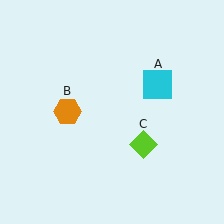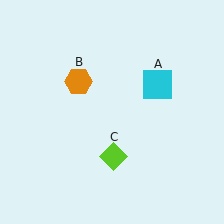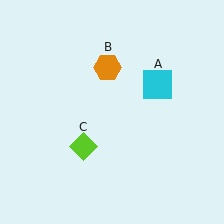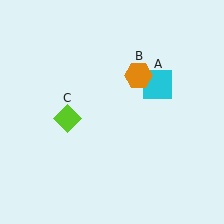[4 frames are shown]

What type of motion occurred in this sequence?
The orange hexagon (object B), lime diamond (object C) rotated clockwise around the center of the scene.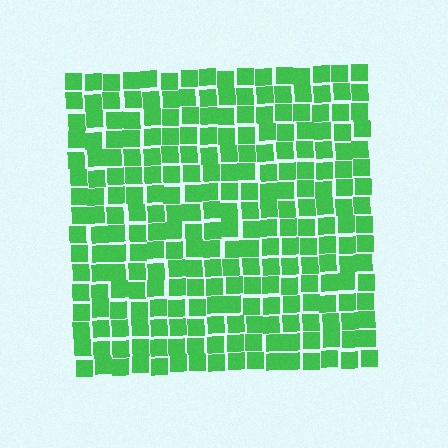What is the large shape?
The large shape is a square.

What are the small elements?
The small elements are squares.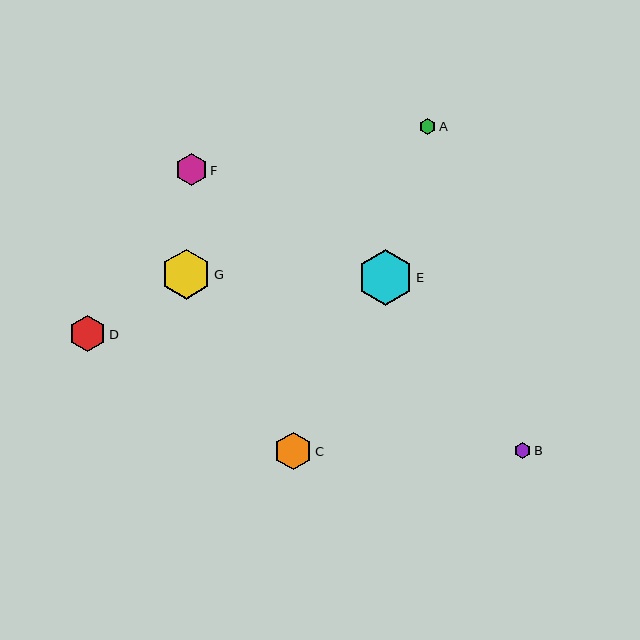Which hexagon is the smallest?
Hexagon A is the smallest with a size of approximately 16 pixels.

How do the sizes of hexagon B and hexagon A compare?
Hexagon B and hexagon A are approximately the same size.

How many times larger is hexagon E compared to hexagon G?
Hexagon E is approximately 1.1 times the size of hexagon G.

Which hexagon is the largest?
Hexagon E is the largest with a size of approximately 56 pixels.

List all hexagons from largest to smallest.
From largest to smallest: E, G, C, D, F, B, A.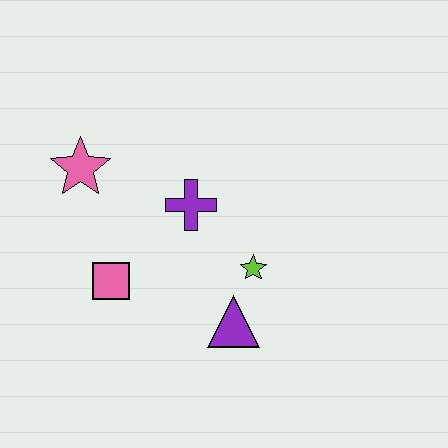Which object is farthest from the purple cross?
The purple triangle is farthest from the purple cross.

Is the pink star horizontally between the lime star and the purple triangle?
No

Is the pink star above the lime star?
Yes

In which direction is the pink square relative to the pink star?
The pink square is below the pink star.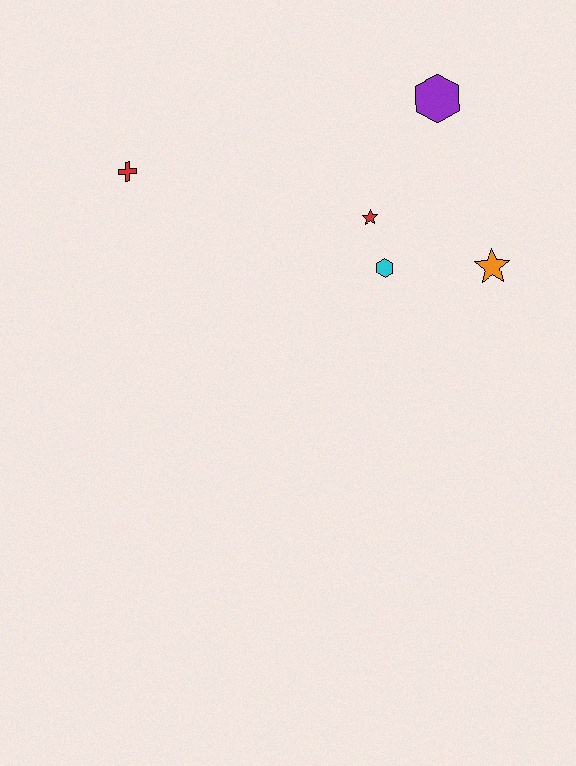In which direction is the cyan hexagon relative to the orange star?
The cyan hexagon is to the left of the orange star.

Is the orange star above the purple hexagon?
No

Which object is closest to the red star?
The cyan hexagon is closest to the red star.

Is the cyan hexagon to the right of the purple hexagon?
No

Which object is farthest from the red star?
The red cross is farthest from the red star.